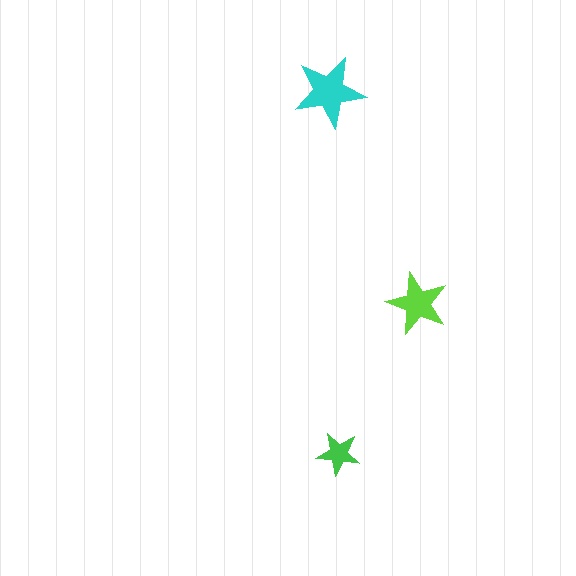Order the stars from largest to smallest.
the cyan one, the lime one, the green one.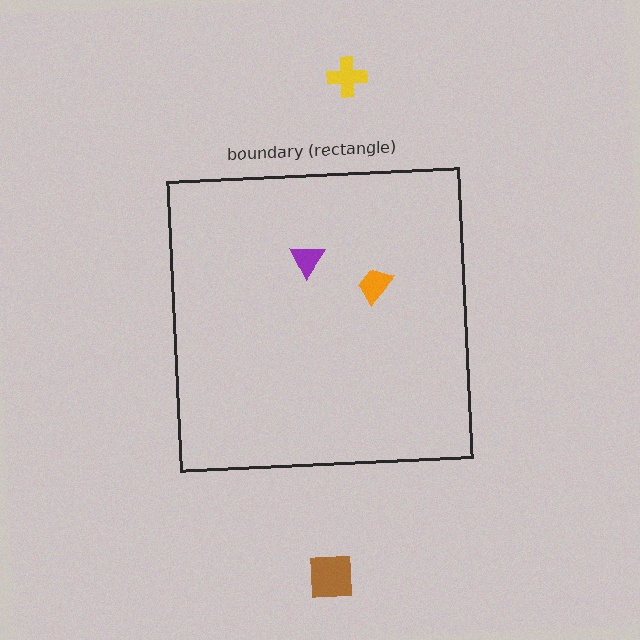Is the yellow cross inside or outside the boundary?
Outside.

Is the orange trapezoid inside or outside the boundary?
Inside.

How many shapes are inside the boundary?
2 inside, 2 outside.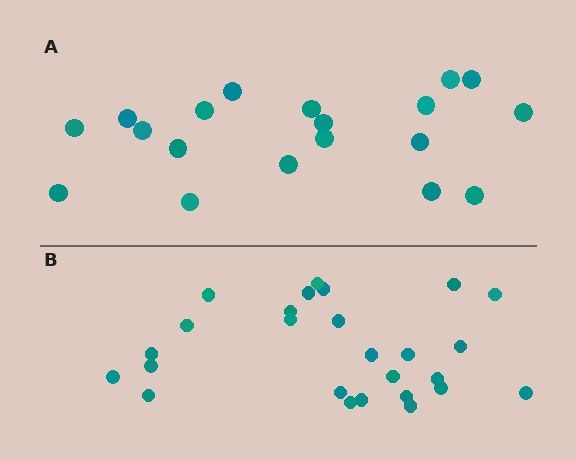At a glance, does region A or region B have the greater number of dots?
Region B (the bottom region) has more dots.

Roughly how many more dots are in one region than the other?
Region B has roughly 8 or so more dots than region A.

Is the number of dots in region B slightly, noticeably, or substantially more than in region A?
Region B has noticeably more, but not dramatically so. The ratio is roughly 1.4 to 1.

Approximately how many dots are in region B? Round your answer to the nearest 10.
About 30 dots. (The exact count is 26, which rounds to 30.)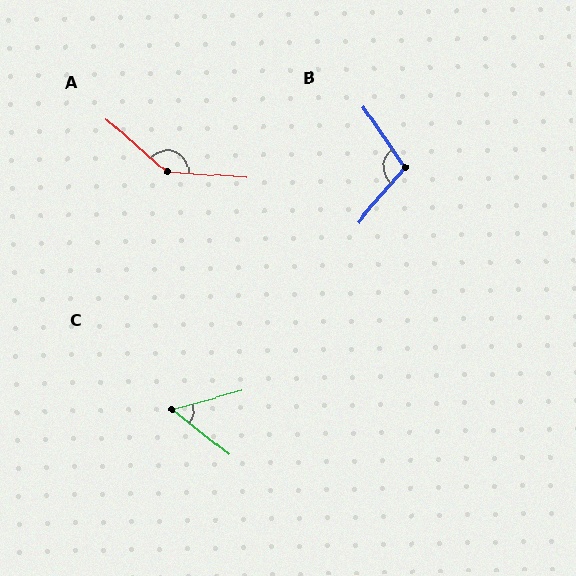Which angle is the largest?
A, at approximately 142 degrees.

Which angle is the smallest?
C, at approximately 53 degrees.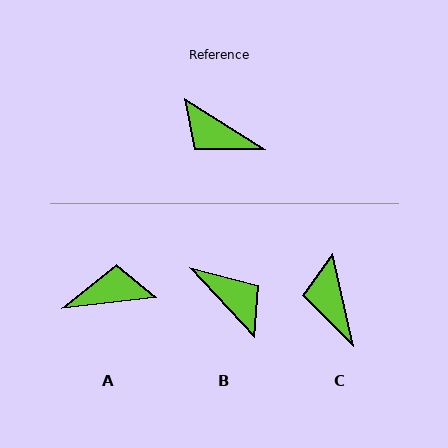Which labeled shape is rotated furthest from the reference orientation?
B, about 166 degrees away.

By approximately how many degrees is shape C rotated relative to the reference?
Approximately 45 degrees clockwise.